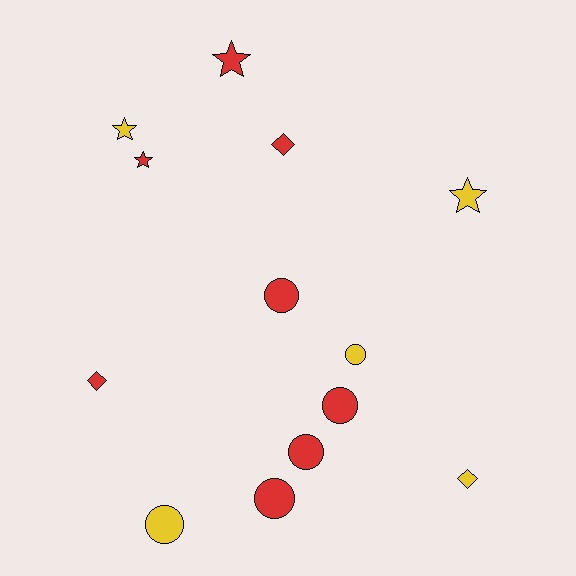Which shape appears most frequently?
Circle, with 6 objects.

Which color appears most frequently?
Red, with 8 objects.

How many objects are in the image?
There are 13 objects.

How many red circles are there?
There are 4 red circles.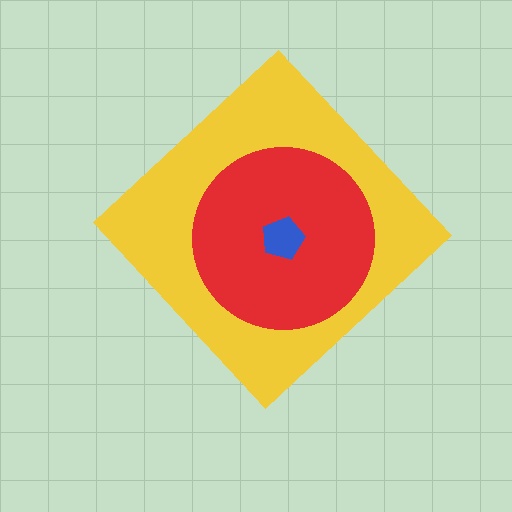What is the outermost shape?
The yellow diamond.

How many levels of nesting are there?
3.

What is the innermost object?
The blue pentagon.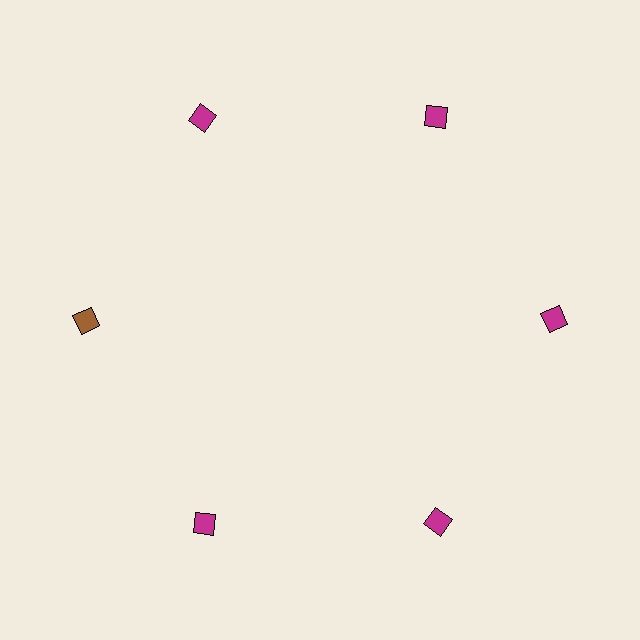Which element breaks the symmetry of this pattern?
The brown diamond at roughly the 9 o'clock position breaks the symmetry. All other shapes are magenta diamonds.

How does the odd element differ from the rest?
It has a different color: brown instead of magenta.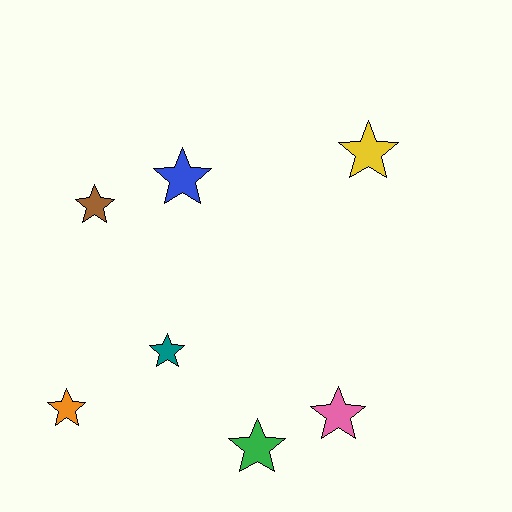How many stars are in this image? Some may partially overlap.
There are 7 stars.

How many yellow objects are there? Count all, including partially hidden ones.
There is 1 yellow object.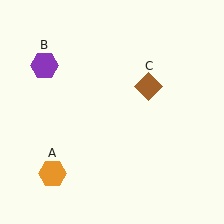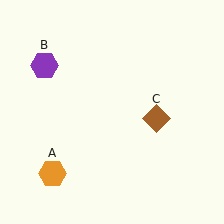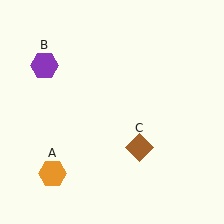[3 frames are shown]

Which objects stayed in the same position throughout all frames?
Orange hexagon (object A) and purple hexagon (object B) remained stationary.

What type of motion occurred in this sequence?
The brown diamond (object C) rotated clockwise around the center of the scene.